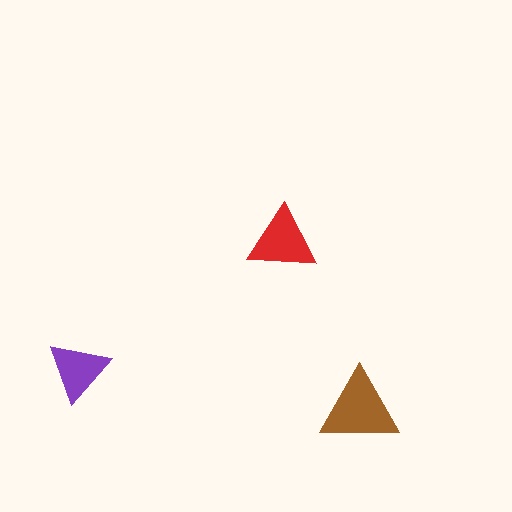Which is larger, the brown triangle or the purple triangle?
The brown one.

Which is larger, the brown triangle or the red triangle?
The brown one.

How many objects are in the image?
There are 3 objects in the image.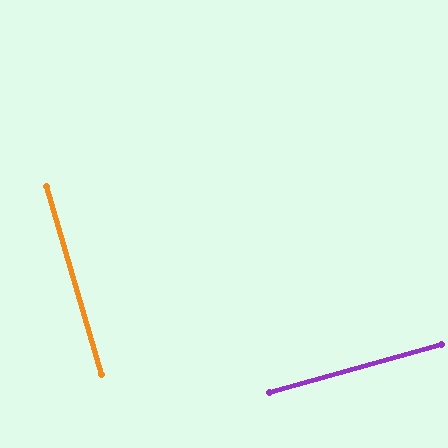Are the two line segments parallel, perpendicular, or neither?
Perpendicular — they meet at approximately 89°.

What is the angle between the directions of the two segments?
Approximately 89 degrees.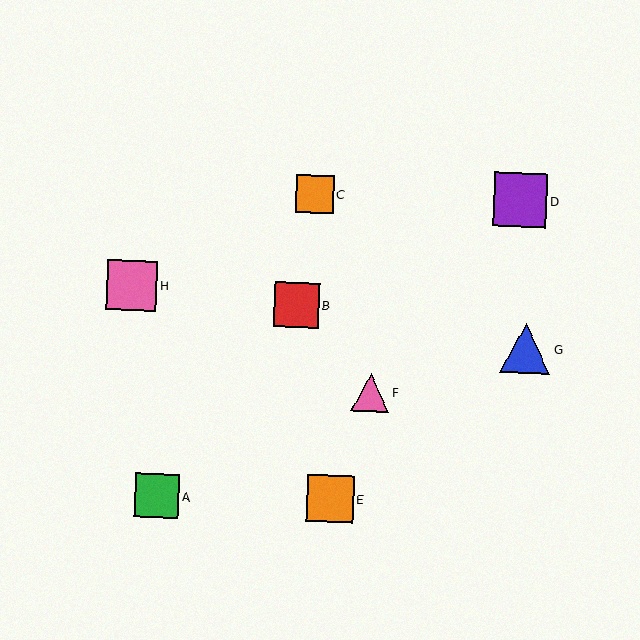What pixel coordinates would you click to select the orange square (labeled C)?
Click at (315, 194) to select the orange square C.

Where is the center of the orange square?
The center of the orange square is at (315, 194).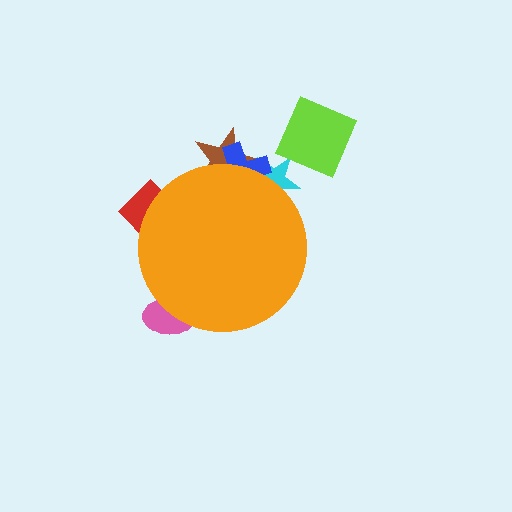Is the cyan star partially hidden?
Yes, the cyan star is partially hidden behind the orange circle.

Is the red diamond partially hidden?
Yes, the red diamond is partially hidden behind the orange circle.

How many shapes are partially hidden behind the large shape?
5 shapes are partially hidden.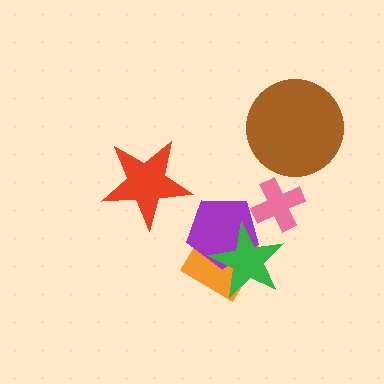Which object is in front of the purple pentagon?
The green star is in front of the purple pentagon.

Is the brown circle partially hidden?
No, no other shape covers it.